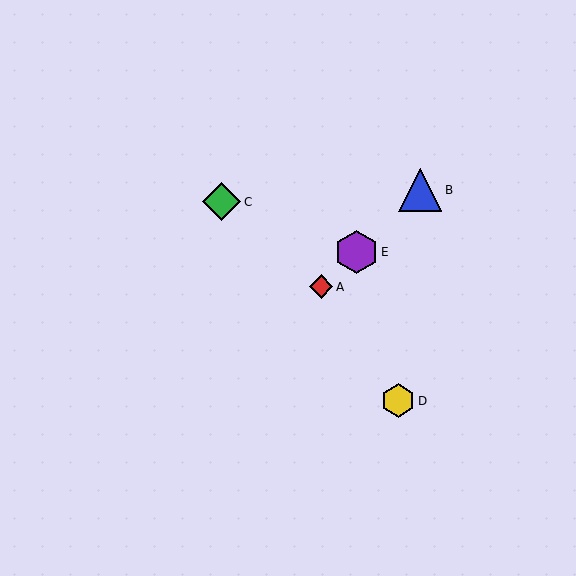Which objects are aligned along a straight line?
Objects A, B, E are aligned along a straight line.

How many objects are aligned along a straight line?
3 objects (A, B, E) are aligned along a straight line.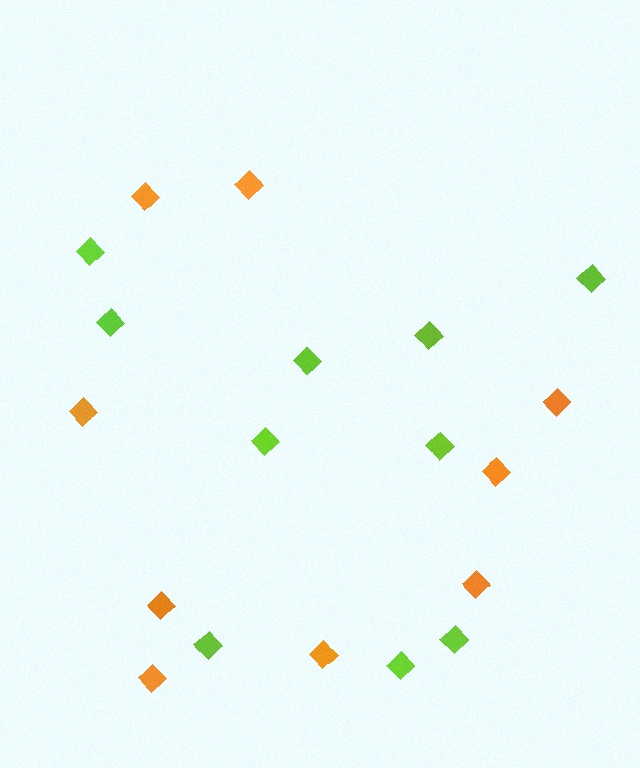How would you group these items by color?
There are 2 groups: one group of lime diamonds (10) and one group of orange diamonds (9).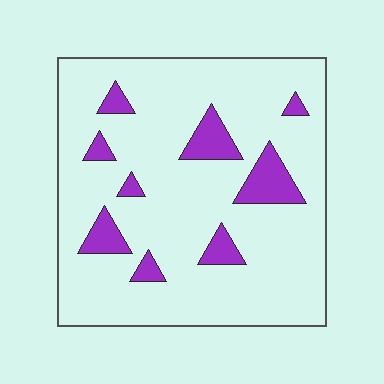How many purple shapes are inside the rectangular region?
9.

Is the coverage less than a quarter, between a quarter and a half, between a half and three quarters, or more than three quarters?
Less than a quarter.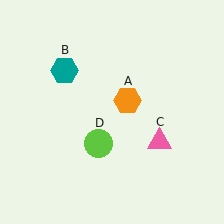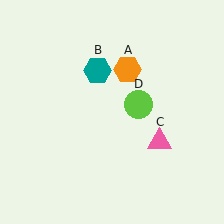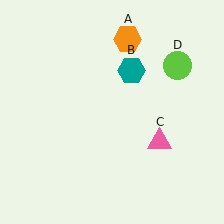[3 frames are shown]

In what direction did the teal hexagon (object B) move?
The teal hexagon (object B) moved right.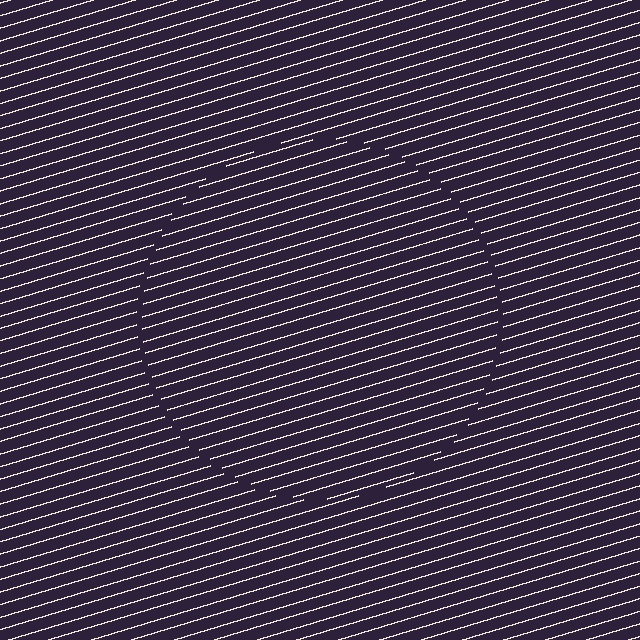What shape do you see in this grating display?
An illusory circle. The interior of the shape contains the same grating, shifted by half a period — the contour is defined by the phase discontinuity where line-ends from the inner and outer gratings abut.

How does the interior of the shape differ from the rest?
The interior of the shape contains the same grating, shifted by half a period — the contour is defined by the phase discontinuity where line-ends from the inner and outer gratings abut.